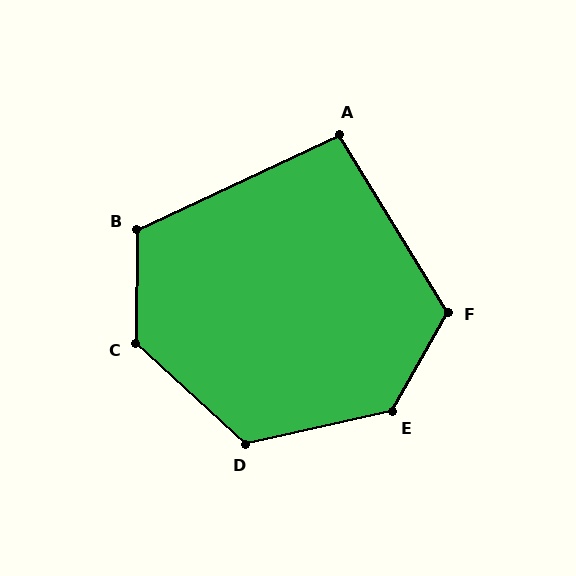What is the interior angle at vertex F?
Approximately 119 degrees (obtuse).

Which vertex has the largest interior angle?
C, at approximately 132 degrees.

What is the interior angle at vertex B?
Approximately 116 degrees (obtuse).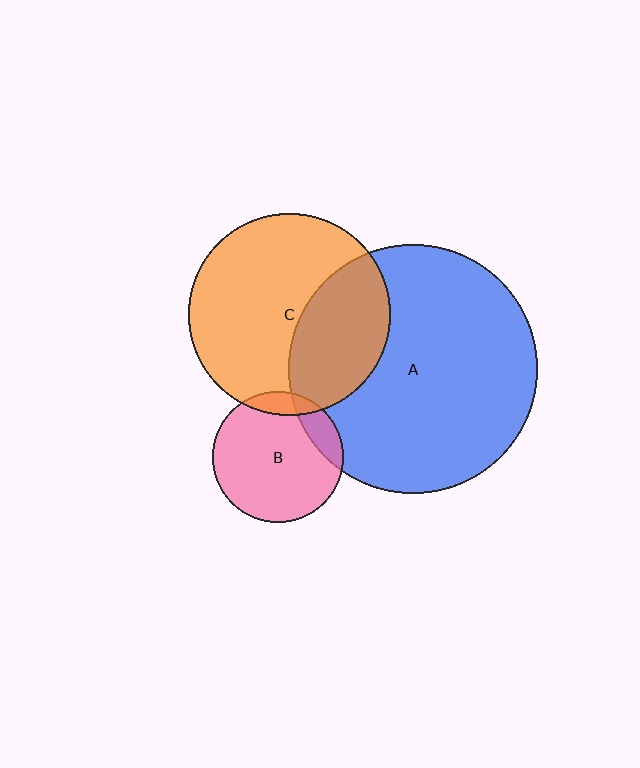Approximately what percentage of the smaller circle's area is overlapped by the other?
Approximately 15%.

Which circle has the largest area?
Circle A (blue).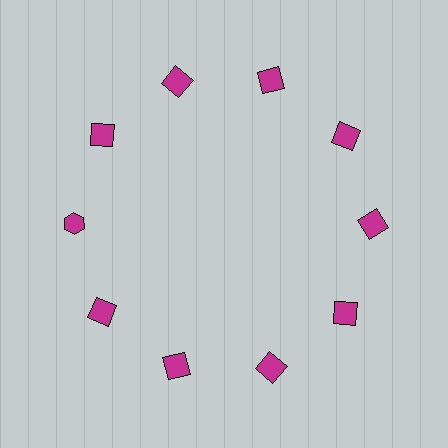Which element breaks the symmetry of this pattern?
The magenta hexagon at roughly the 9 o'clock position breaks the symmetry. All other shapes are magenta squares.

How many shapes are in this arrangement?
There are 10 shapes arranged in a ring pattern.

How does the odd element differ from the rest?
It has a different shape: hexagon instead of square.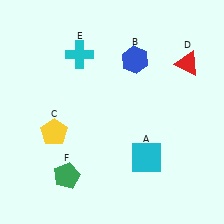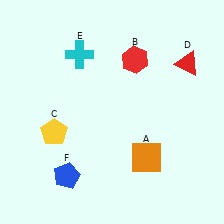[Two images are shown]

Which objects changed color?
A changed from cyan to orange. B changed from blue to red. F changed from green to blue.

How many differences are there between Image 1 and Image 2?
There are 3 differences between the two images.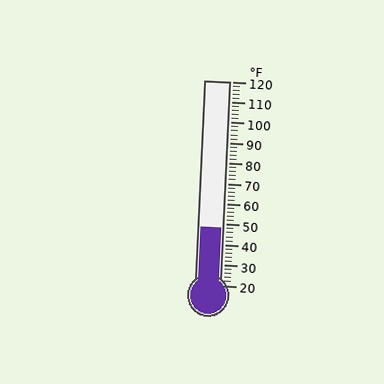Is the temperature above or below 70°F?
The temperature is below 70°F.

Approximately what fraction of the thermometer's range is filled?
The thermometer is filled to approximately 30% of its range.